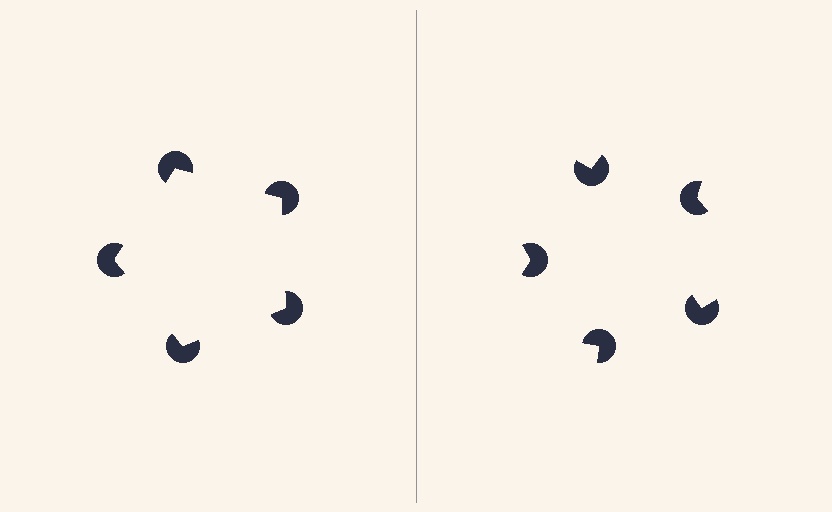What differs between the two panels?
The pac-man discs are positioned identically on both sides; only the wedge orientations differ. On the left they align to a pentagon; on the right they are misaligned.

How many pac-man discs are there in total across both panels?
10 — 5 on each side.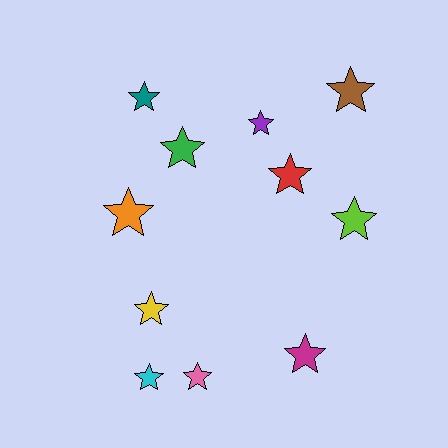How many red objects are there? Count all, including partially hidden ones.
There is 1 red object.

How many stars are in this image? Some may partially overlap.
There are 11 stars.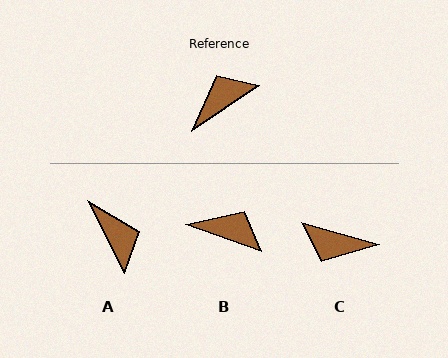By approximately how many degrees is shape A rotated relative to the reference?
Approximately 97 degrees clockwise.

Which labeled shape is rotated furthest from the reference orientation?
C, about 130 degrees away.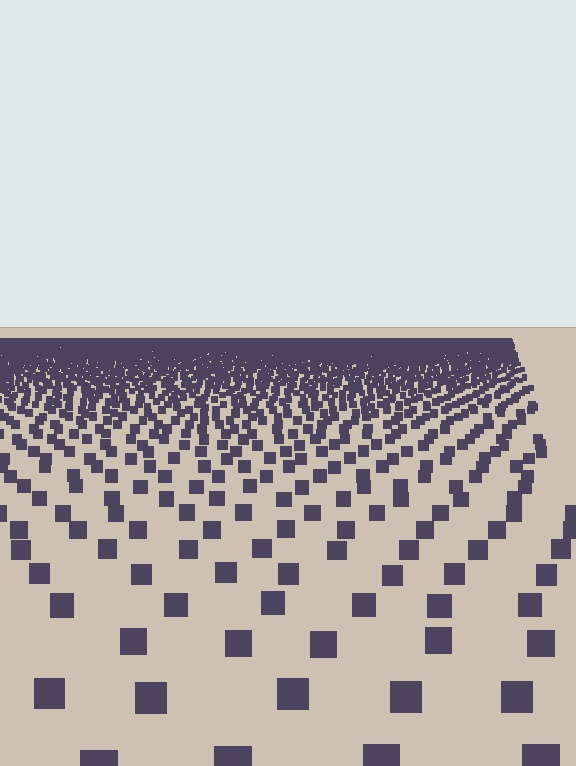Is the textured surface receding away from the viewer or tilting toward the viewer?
The surface is receding away from the viewer. Texture elements get smaller and denser toward the top.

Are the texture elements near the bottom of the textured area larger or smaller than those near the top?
Larger. Near the bottom, elements are closer to the viewer and appear at a bigger on-screen size.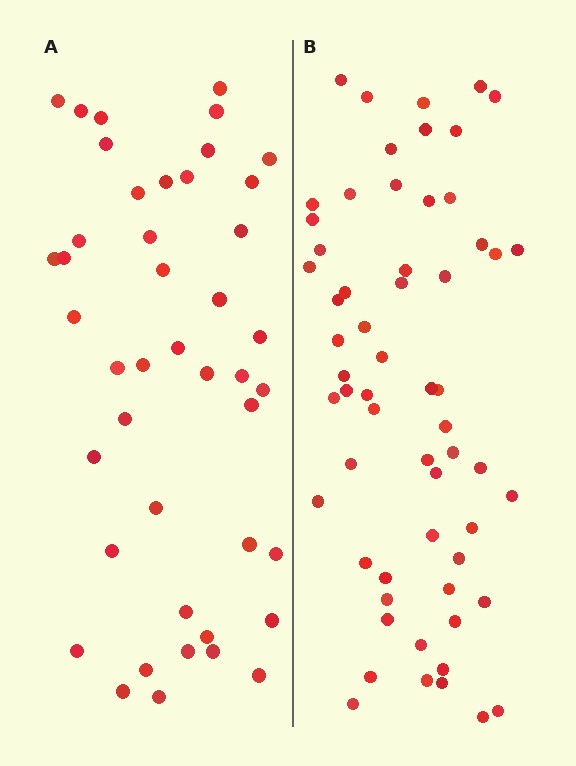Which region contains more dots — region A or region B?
Region B (the right region) has more dots.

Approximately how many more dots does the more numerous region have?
Region B has approximately 15 more dots than region A.